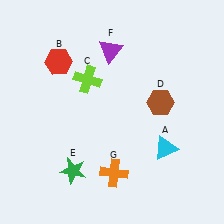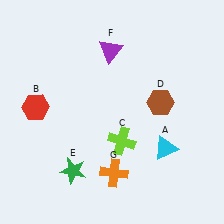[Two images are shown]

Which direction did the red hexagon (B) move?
The red hexagon (B) moved down.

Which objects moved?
The objects that moved are: the red hexagon (B), the lime cross (C).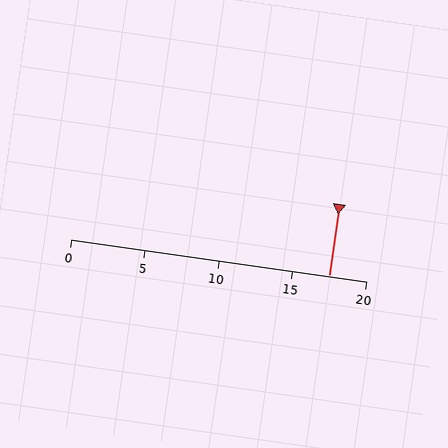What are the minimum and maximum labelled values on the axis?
The axis runs from 0 to 20.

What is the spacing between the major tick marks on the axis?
The major ticks are spaced 5 apart.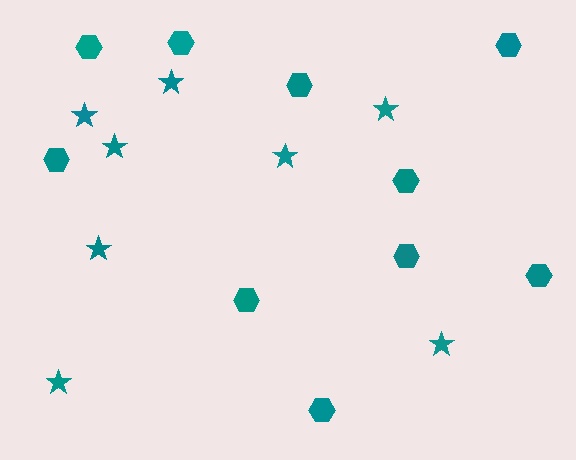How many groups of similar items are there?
There are 2 groups: one group of hexagons (10) and one group of stars (8).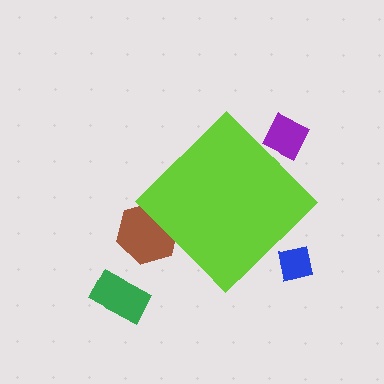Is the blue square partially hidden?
Yes, the blue square is partially hidden behind the lime diamond.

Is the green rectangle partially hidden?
No, the green rectangle is fully visible.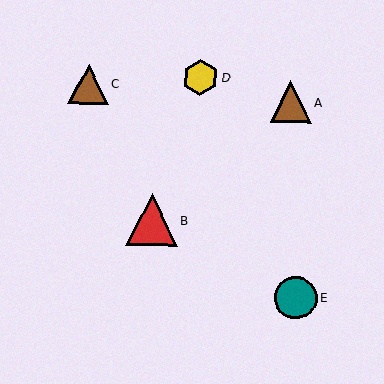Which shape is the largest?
The red triangle (labeled B) is the largest.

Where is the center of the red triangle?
The center of the red triangle is at (152, 220).